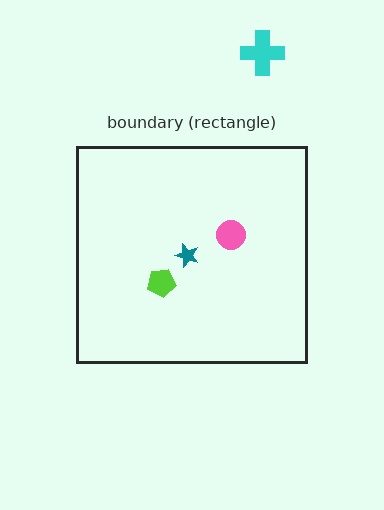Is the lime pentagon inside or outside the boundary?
Inside.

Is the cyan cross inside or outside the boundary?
Outside.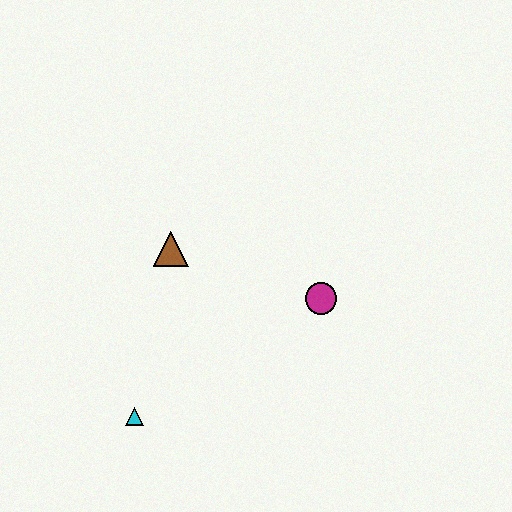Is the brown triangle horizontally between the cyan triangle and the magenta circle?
Yes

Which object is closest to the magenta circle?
The brown triangle is closest to the magenta circle.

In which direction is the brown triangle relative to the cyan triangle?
The brown triangle is above the cyan triangle.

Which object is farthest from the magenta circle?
The cyan triangle is farthest from the magenta circle.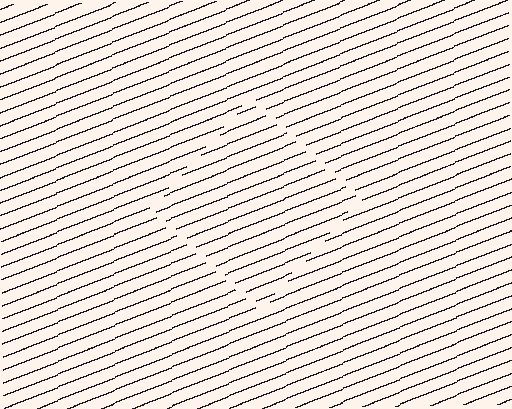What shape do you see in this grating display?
An illusory square. The interior of the shape contains the same grating, shifted by half a period — the contour is defined by the phase discontinuity where line-ends from the inner and outer gratings abut.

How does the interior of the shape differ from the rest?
The interior of the shape contains the same grating, shifted by half a period — the contour is defined by the phase discontinuity where line-ends from the inner and outer gratings abut.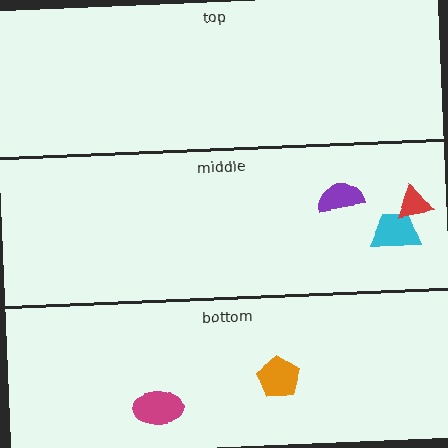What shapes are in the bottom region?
The orange pentagon, the magenta ellipse.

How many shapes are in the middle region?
3.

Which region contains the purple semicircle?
The middle region.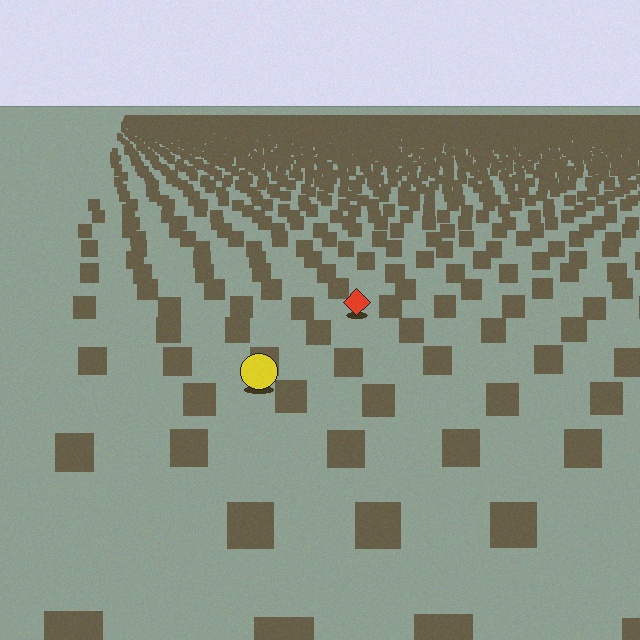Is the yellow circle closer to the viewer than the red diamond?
Yes. The yellow circle is closer — you can tell from the texture gradient: the ground texture is coarser near it.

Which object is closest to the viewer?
The yellow circle is closest. The texture marks near it are larger and more spread out.